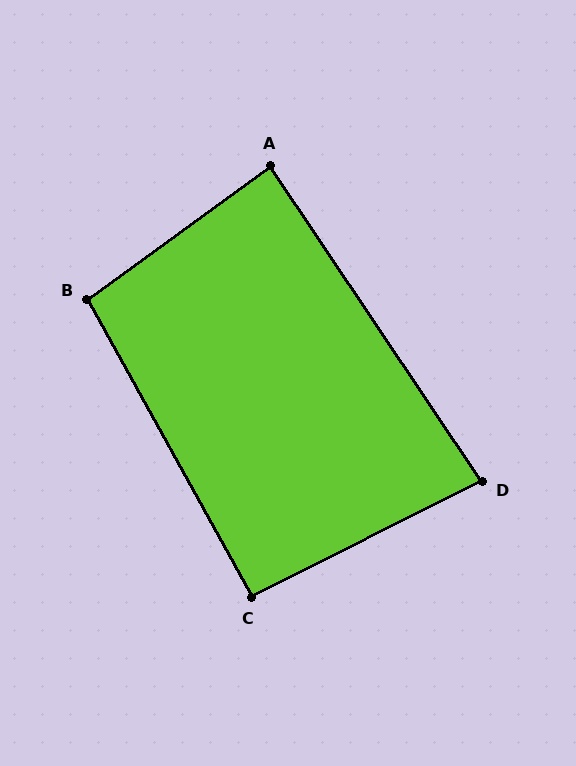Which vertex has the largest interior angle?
B, at approximately 97 degrees.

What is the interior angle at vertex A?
Approximately 88 degrees (approximately right).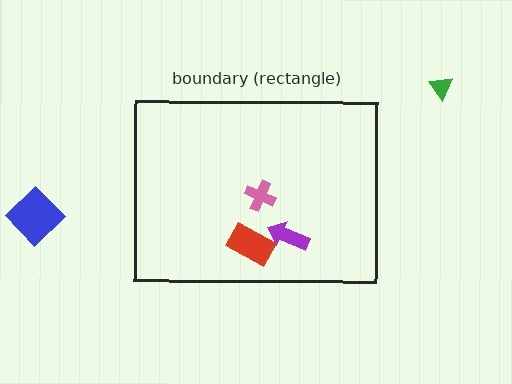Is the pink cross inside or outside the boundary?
Inside.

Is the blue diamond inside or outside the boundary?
Outside.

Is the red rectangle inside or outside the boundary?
Inside.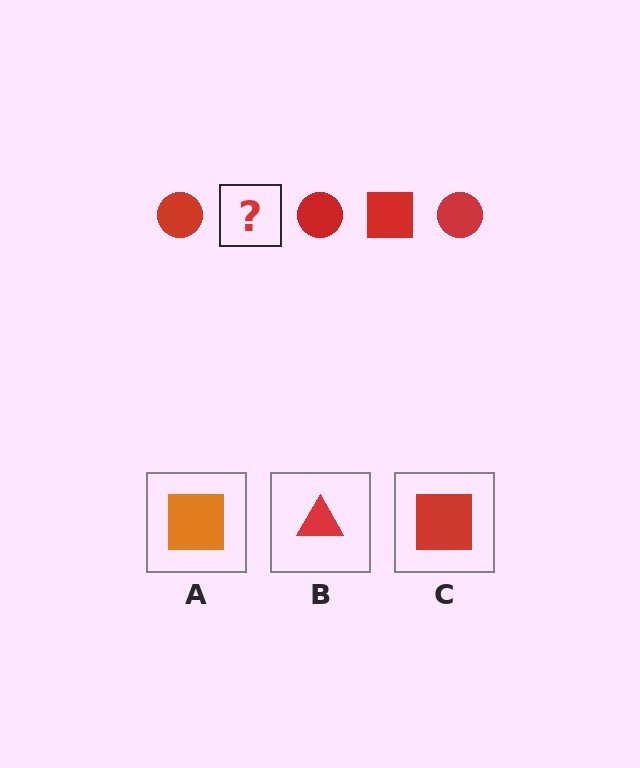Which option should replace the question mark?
Option C.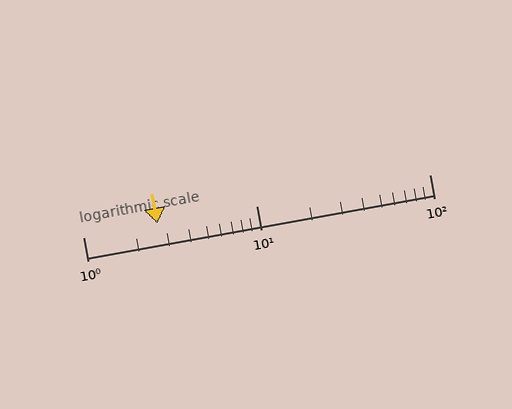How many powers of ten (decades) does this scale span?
The scale spans 2 decades, from 1 to 100.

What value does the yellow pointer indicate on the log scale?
The pointer indicates approximately 2.7.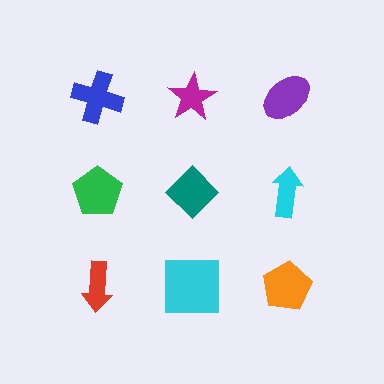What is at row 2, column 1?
A green pentagon.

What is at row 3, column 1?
A red arrow.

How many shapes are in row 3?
3 shapes.